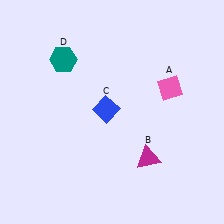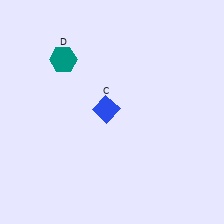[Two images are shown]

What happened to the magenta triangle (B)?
The magenta triangle (B) was removed in Image 2. It was in the bottom-right area of Image 1.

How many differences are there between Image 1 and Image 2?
There are 2 differences between the two images.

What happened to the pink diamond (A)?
The pink diamond (A) was removed in Image 2. It was in the top-right area of Image 1.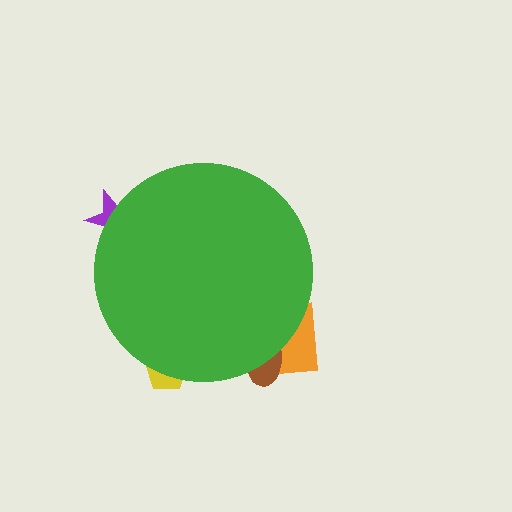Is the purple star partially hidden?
Yes, the purple star is partially hidden behind the green circle.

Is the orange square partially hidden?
Yes, the orange square is partially hidden behind the green circle.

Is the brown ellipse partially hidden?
Yes, the brown ellipse is partially hidden behind the green circle.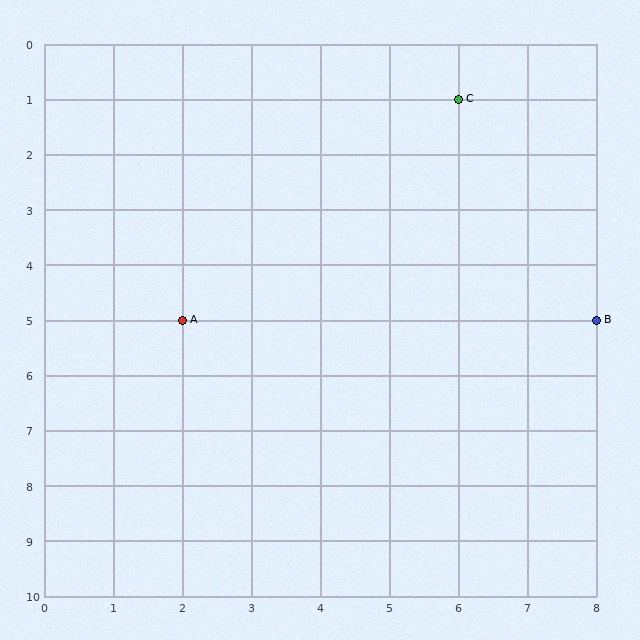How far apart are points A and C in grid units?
Points A and C are 4 columns and 4 rows apart (about 5.7 grid units diagonally).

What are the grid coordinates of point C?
Point C is at grid coordinates (6, 1).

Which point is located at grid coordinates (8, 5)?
Point B is at (8, 5).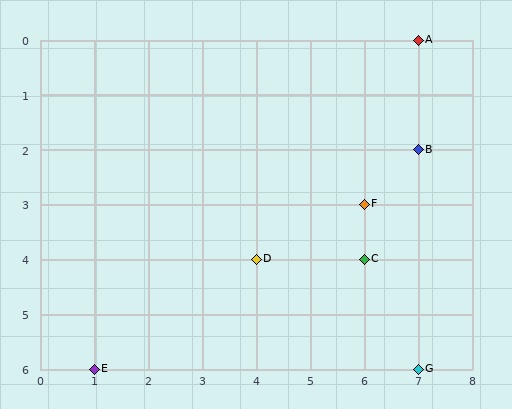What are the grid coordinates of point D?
Point D is at grid coordinates (4, 4).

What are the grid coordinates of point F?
Point F is at grid coordinates (6, 3).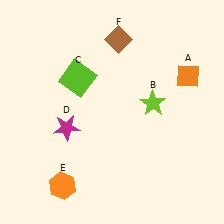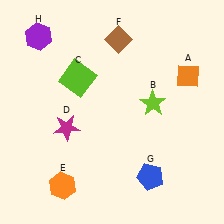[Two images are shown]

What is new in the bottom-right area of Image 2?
A blue pentagon (G) was added in the bottom-right area of Image 2.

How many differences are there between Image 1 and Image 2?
There are 2 differences between the two images.